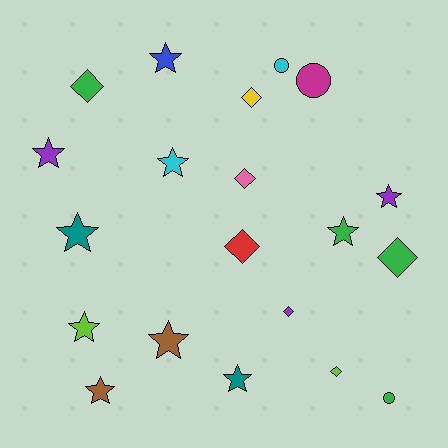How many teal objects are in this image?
There are 2 teal objects.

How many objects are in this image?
There are 20 objects.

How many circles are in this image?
There are 3 circles.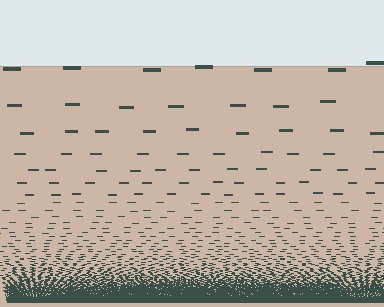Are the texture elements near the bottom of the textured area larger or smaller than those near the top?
Smaller. The gradient is inverted — elements near the bottom are smaller and denser.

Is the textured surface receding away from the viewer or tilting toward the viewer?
The surface appears to tilt toward the viewer. Texture elements get larger and sparser toward the top.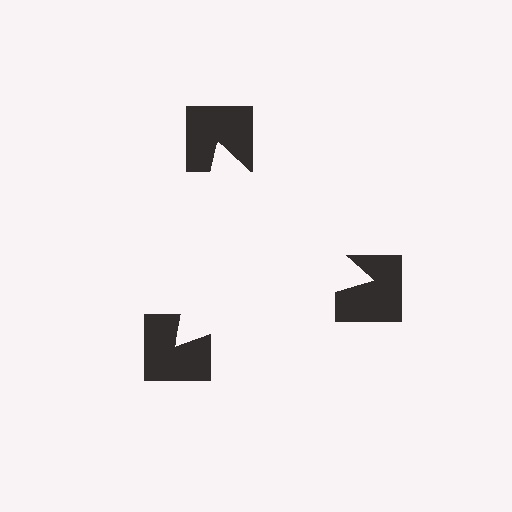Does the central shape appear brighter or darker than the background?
It typically appears slightly brighter than the background, even though no actual brightness change is drawn.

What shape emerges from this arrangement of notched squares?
An illusory triangle — its edges are inferred from the aligned wedge cuts in the notched squares, not physically drawn.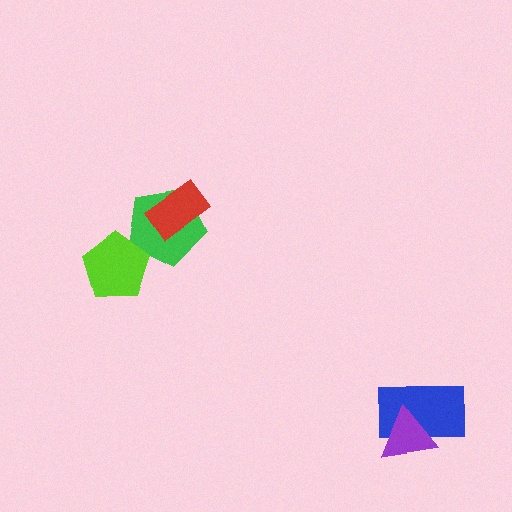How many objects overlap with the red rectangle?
1 object overlaps with the red rectangle.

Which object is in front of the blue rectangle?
The purple triangle is in front of the blue rectangle.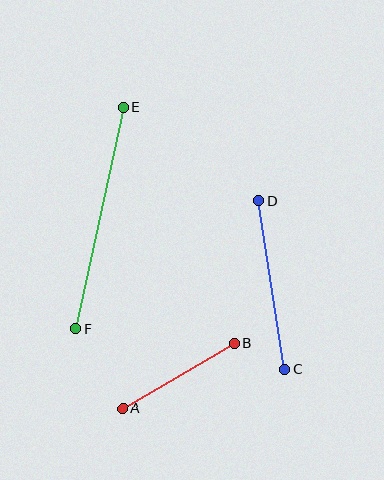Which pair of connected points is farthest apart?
Points E and F are farthest apart.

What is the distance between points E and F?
The distance is approximately 227 pixels.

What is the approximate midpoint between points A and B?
The midpoint is at approximately (178, 376) pixels.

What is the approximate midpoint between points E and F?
The midpoint is at approximately (100, 218) pixels.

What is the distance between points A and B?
The distance is approximately 129 pixels.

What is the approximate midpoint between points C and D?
The midpoint is at approximately (272, 285) pixels.